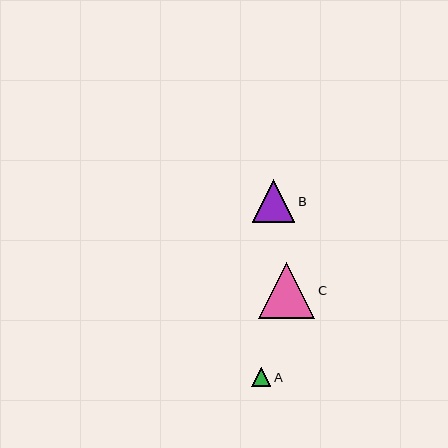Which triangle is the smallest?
Triangle A is the smallest with a size of approximately 19 pixels.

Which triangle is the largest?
Triangle C is the largest with a size of approximately 56 pixels.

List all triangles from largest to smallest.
From largest to smallest: C, B, A.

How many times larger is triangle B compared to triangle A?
Triangle B is approximately 2.2 times the size of triangle A.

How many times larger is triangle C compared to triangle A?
Triangle C is approximately 3.0 times the size of triangle A.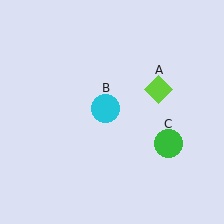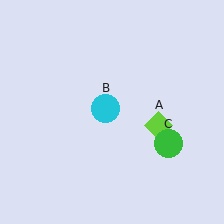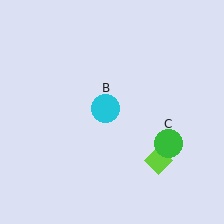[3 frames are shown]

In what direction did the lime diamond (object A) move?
The lime diamond (object A) moved down.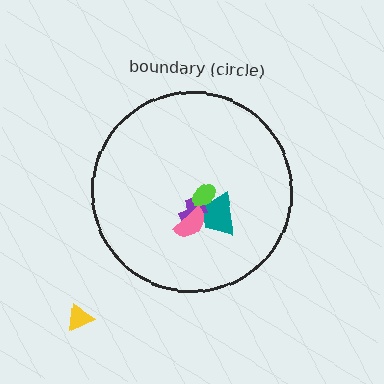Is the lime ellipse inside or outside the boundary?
Inside.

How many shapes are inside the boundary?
4 inside, 1 outside.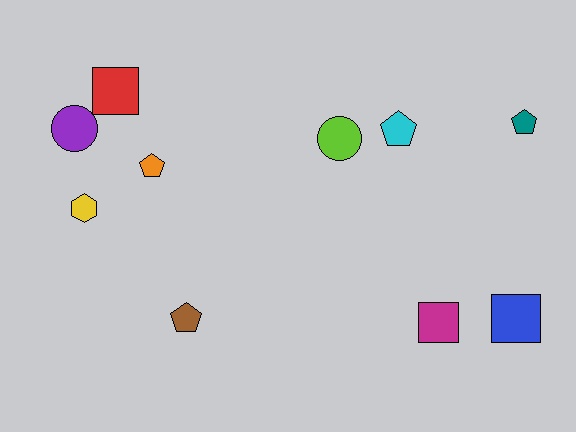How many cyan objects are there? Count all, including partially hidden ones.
There is 1 cyan object.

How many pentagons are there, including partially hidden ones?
There are 4 pentagons.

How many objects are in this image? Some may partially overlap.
There are 10 objects.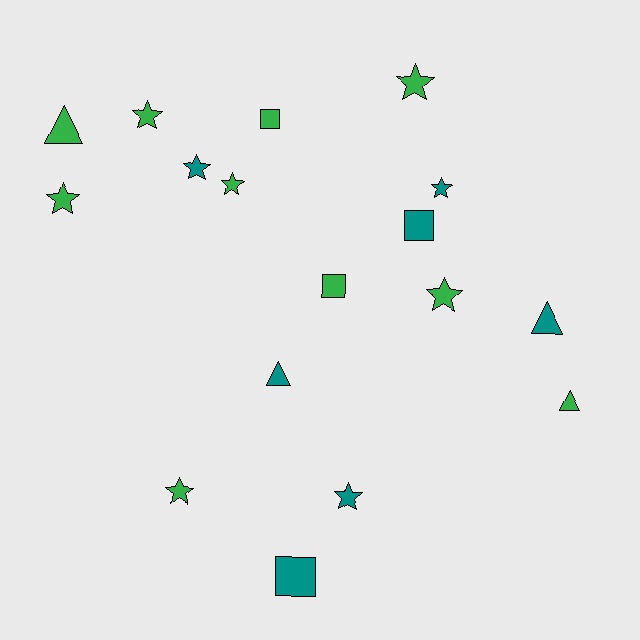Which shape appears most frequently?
Star, with 9 objects.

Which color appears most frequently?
Green, with 10 objects.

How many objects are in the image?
There are 17 objects.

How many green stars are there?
There are 6 green stars.